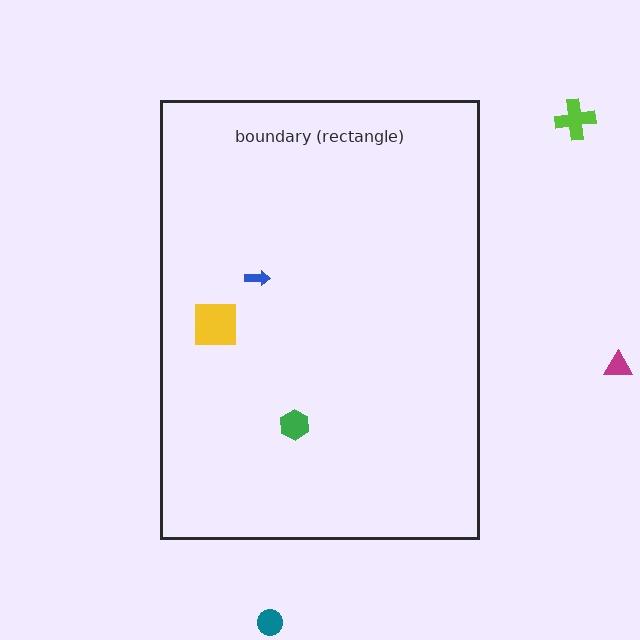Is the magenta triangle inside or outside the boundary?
Outside.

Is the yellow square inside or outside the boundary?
Inside.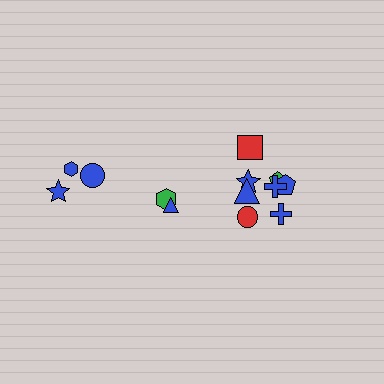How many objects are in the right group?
There are 8 objects.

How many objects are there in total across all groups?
There are 13 objects.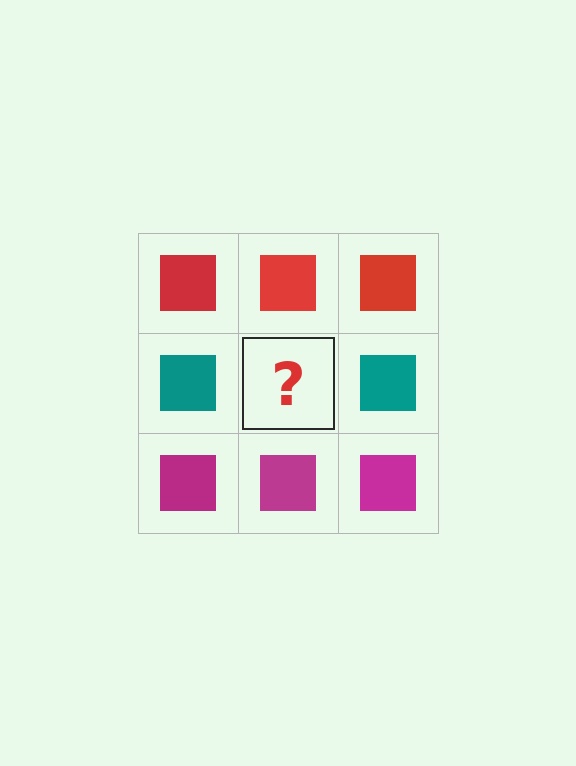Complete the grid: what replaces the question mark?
The question mark should be replaced with a teal square.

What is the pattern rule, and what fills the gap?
The rule is that each row has a consistent color. The gap should be filled with a teal square.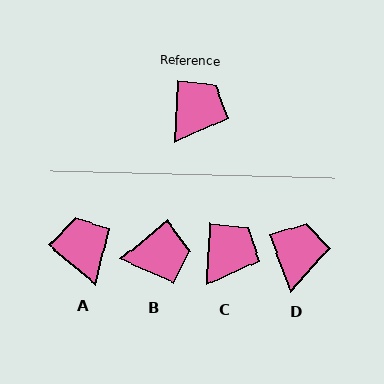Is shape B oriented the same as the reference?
No, it is off by about 48 degrees.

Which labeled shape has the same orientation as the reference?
C.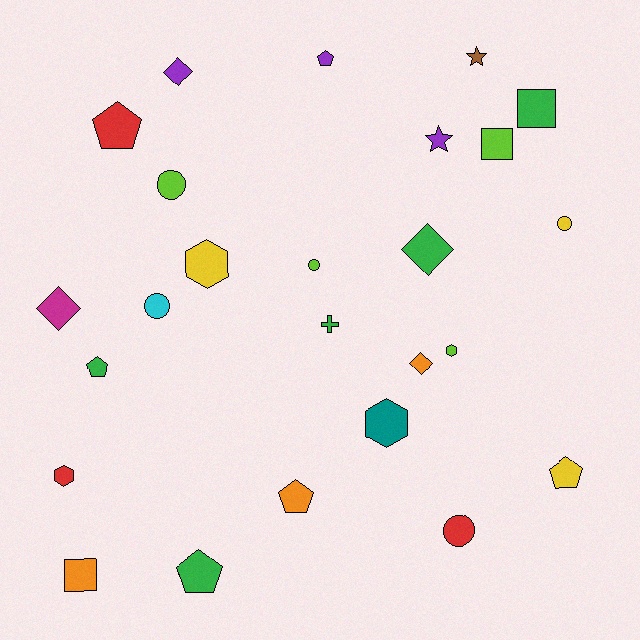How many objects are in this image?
There are 25 objects.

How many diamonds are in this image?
There are 4 diamonds.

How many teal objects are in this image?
There is 1 teal object.